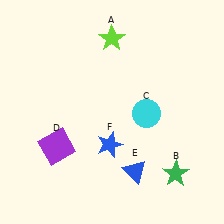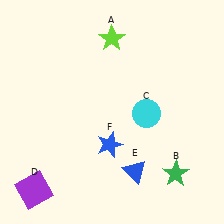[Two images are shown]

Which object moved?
The purple square (D) moved down.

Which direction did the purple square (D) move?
The purple square (D) moved down.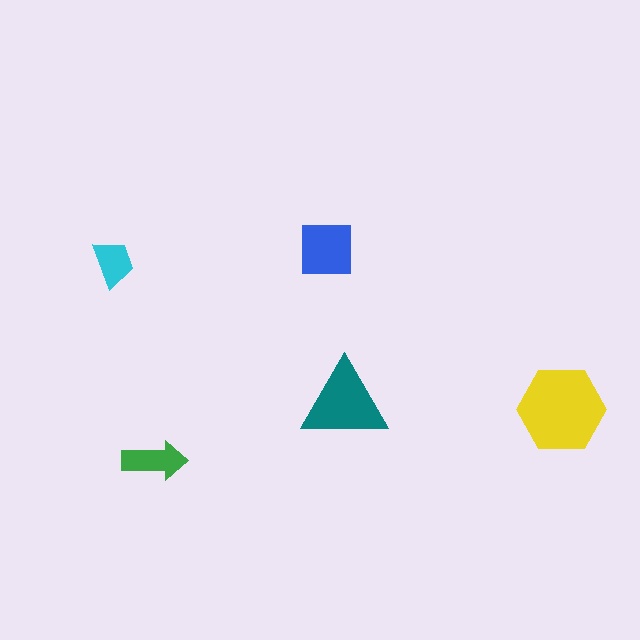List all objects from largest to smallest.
The yellow hexagon, the teal triangle, the blue square, the green arrow, the cyan trapezoid.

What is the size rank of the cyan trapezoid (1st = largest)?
5th.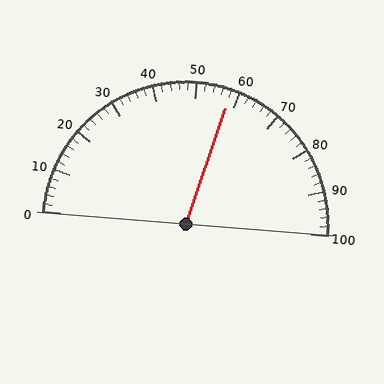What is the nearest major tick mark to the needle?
The nearest major tick mark is 60.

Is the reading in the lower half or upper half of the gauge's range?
The reading is in the upper half of the range (0 to 100).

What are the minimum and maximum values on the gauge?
The gauge ranges from 0 to 100.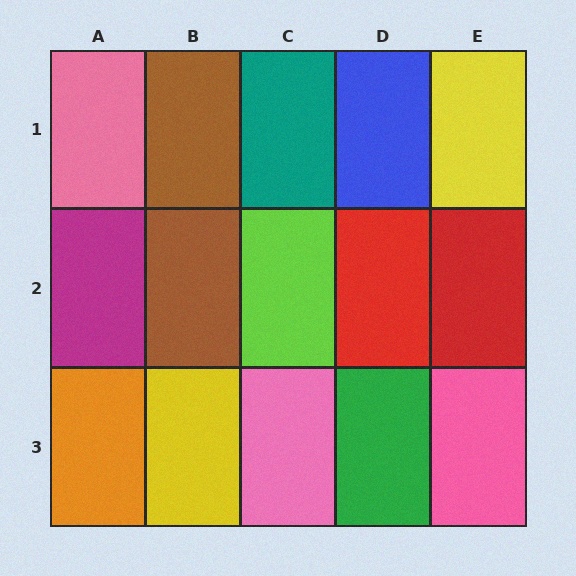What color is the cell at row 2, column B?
Brown.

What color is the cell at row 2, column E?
Red.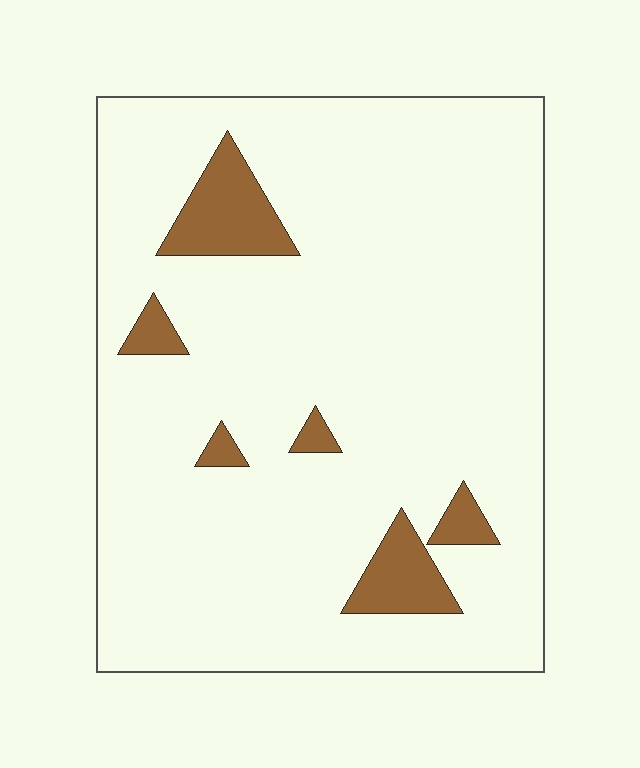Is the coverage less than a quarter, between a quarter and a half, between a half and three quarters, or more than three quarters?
Less than a quarter.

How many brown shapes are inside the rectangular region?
6.